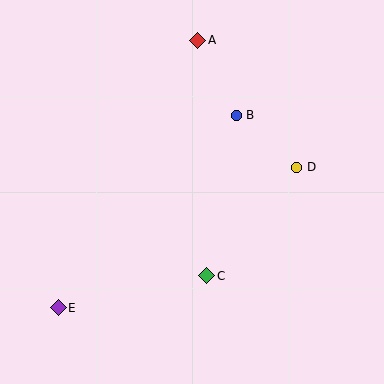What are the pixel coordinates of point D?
Point D is at (297, 167).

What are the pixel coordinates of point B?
Point B is at (236, 115).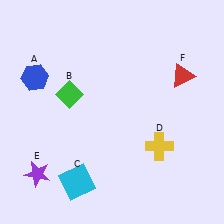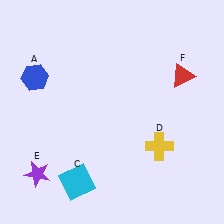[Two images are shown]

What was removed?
The green diamond (B) was removed in Image 2.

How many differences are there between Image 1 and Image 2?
There is 1 difference between the two images.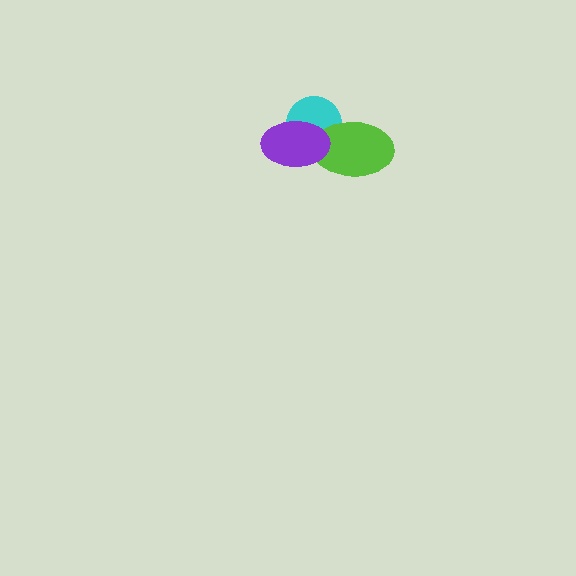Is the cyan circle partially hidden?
Yes, it is partially covered by another shape.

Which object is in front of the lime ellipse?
The purple ellipse is in front of the lime ellipse.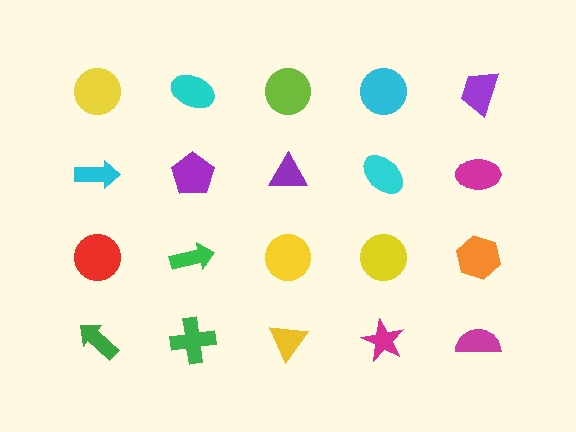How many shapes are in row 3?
5 shapes.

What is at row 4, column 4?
A magenta star.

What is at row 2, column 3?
A purple triangle.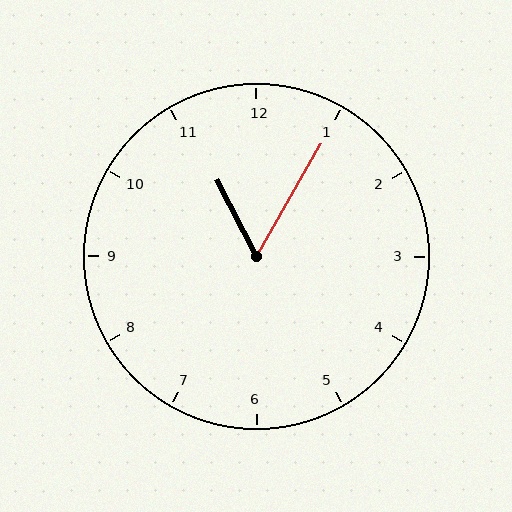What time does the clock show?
11:05.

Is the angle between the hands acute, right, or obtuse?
It is acute.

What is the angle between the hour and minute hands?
Approximately 58 degrees.